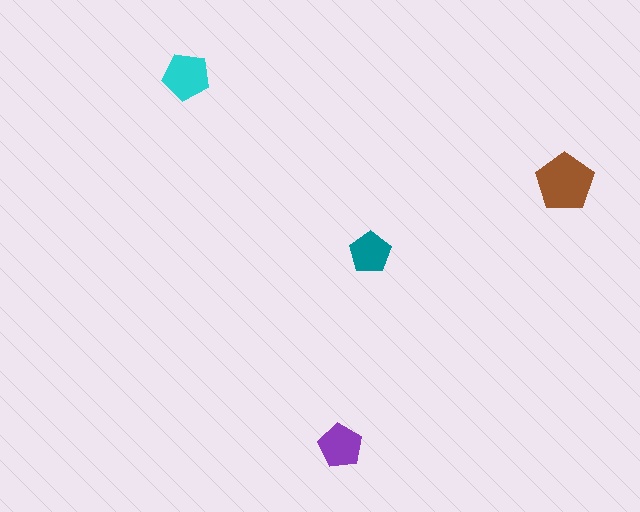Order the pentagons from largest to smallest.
the brown one, the cyan one, the purple one, the teal one.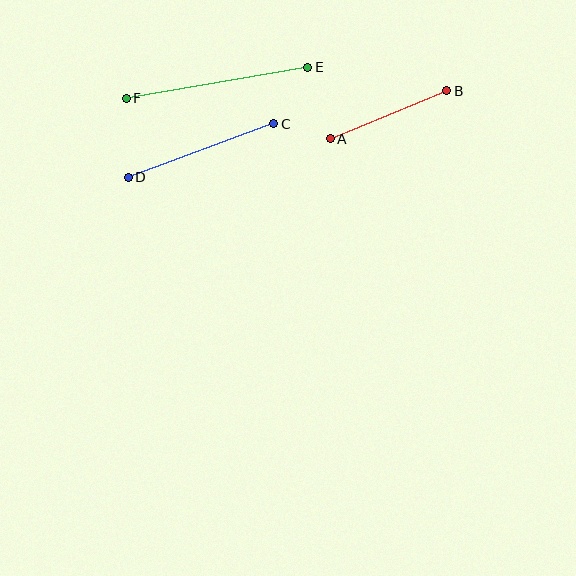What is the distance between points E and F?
The distance is approximately 184 pixels.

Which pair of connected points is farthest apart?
Points E and F are farthest apart.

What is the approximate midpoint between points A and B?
The midpoint is at approximately (388, 115) pixels.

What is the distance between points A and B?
The distance is approximately 126 pixels.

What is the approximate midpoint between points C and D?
The midpoint is at approximately (201, 151) pixels.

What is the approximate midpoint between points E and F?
The midpoint is at approximately (217, 83) pixels.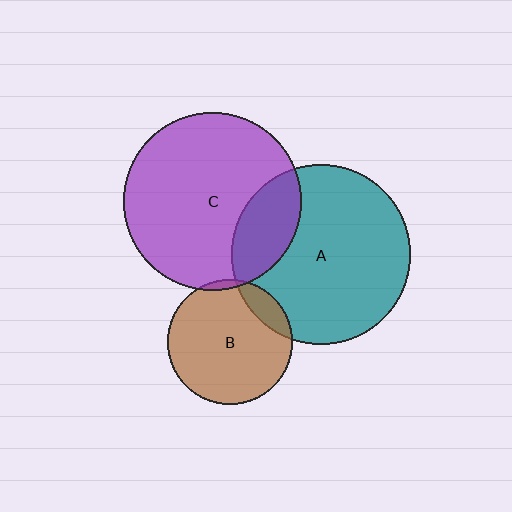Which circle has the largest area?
Circle A (teal).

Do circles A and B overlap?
Yes.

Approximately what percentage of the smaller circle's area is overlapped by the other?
Approximately 10%.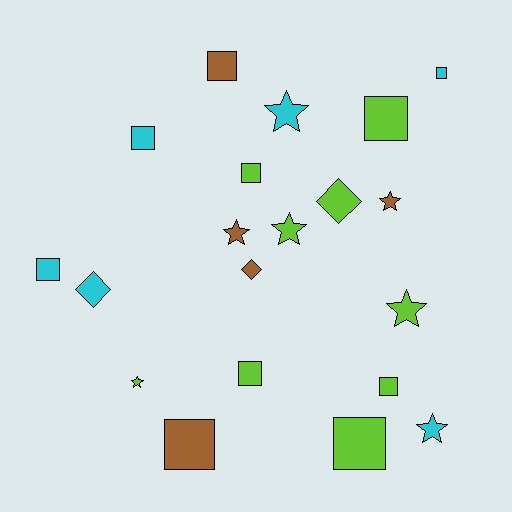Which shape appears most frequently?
Square, with 10 objects.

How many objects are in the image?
There are 20 objects.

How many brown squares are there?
There are 2 brown squares.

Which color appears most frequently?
Lime, with 9 objects.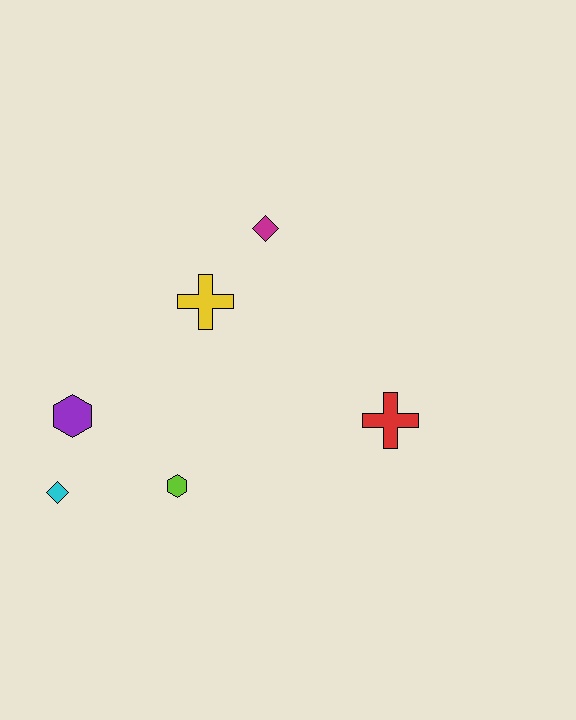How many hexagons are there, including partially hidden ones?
There are 2 hexagons.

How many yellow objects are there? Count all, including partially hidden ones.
There is 1 yellow object.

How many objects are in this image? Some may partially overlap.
There are 6 objects.